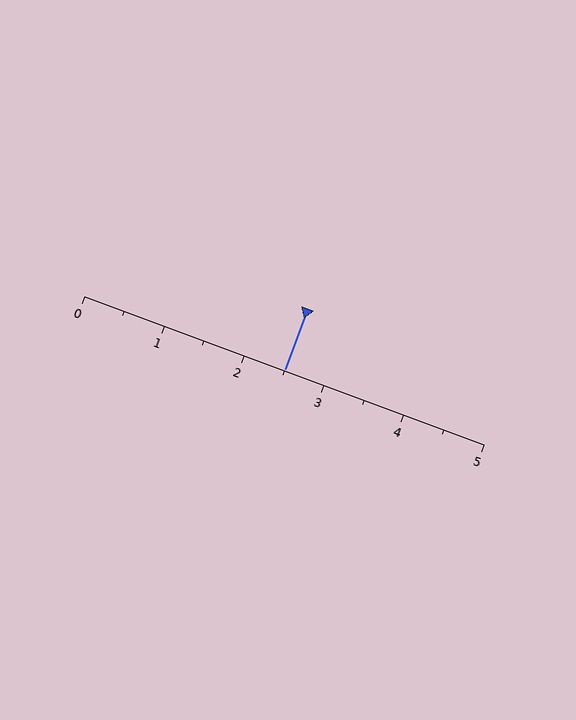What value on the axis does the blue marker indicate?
The marker indicates approximately 2.5.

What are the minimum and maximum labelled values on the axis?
The axis runs from 0 to 5.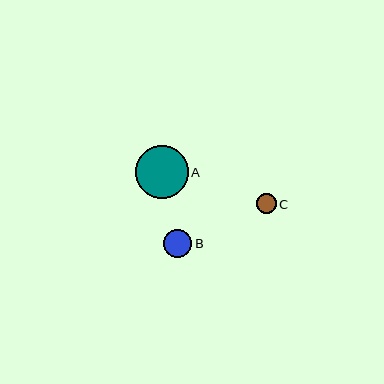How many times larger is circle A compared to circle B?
Circle A is approximately 1.9 times the size of circle B.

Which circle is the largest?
Circle A is the largest with a size of approximately 53 pixels.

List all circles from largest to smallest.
From largest to smallest: A, B, C.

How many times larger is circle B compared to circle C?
Circle B is approximately 1.4 times the size of circle C.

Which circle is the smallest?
Circle C is the smallest with a size of approximately 20 pixels.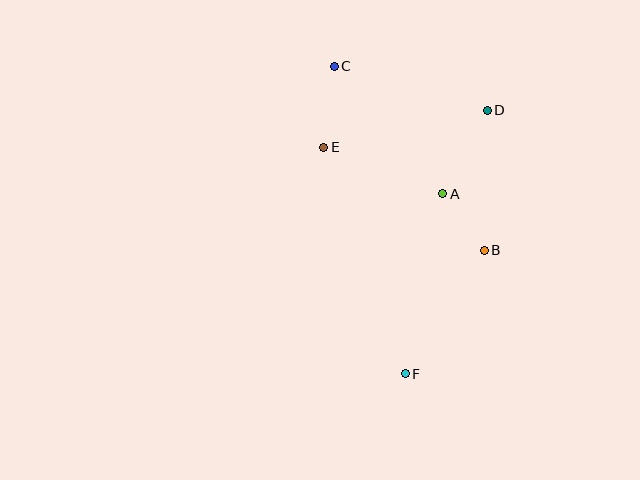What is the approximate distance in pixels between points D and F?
The distance between D and F is approximately 276 pixels.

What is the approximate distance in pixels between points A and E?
The distance between A and E is approximately 128 pixels.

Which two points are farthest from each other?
Points C and F are farthest from each other.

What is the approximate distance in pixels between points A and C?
The distance between A and C is approximately 167 pixels.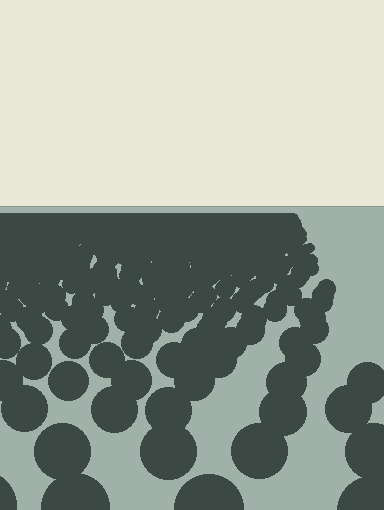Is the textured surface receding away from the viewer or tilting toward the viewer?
The surface is receding away from the viewer. Texture elements get smaller and denser toward the top.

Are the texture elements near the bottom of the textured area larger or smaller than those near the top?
Larger. Near the bottom, elements are closer to the viewer and appear at a bigger on-screen size.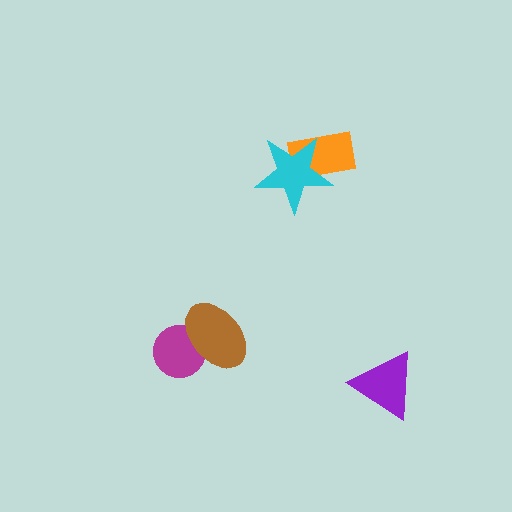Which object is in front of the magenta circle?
The brown ellipse is in front of the magenta circle.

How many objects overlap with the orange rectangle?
1 object overlaps with the orange rectangle.